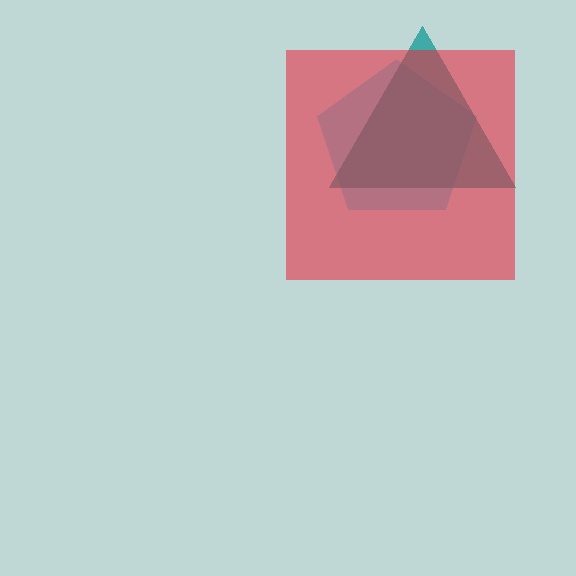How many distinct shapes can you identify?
There are 3 distinct shapes: a cyan pentagon, a teal triangle, a red square.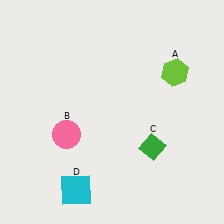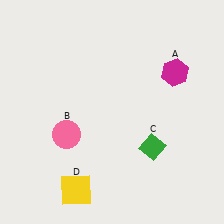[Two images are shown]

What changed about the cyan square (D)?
In Image 1, D is cyan. In Image 2, it changed to yellow.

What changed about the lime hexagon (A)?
In Image 1, A is lime. In Image 2, it changed to magenta.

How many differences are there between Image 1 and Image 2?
There are 2 differences between the two images.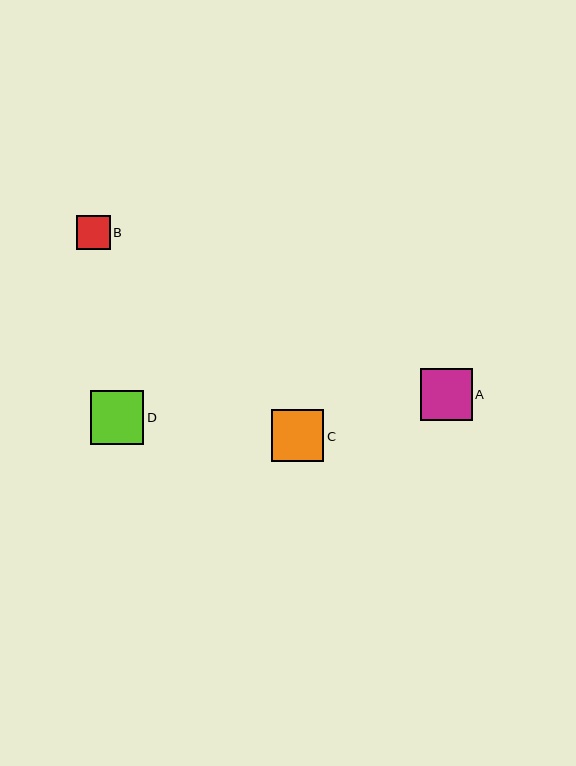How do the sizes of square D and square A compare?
Square D and square A are approximately the same size.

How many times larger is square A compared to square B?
Square A is approximately 1.5 times the size of square B.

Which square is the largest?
Square D is the largest with a size of approximately 53 pixels.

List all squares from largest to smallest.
From largest to smallest: D, A, C, B.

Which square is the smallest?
Square B is the smallest with a size of approximately 34 pixels.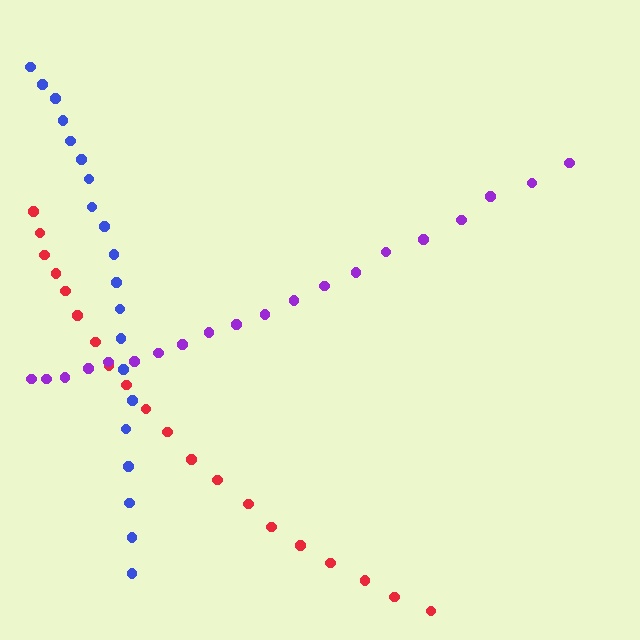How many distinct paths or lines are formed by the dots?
There are 3 distinct paths.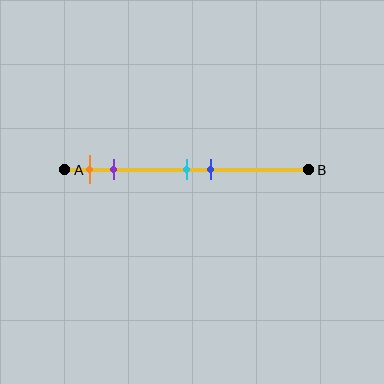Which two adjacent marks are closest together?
The cyan and blue marks are the closest adjacent pair.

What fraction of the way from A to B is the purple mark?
The purple mark is approximately 20% (0.2) of the way from A to B.